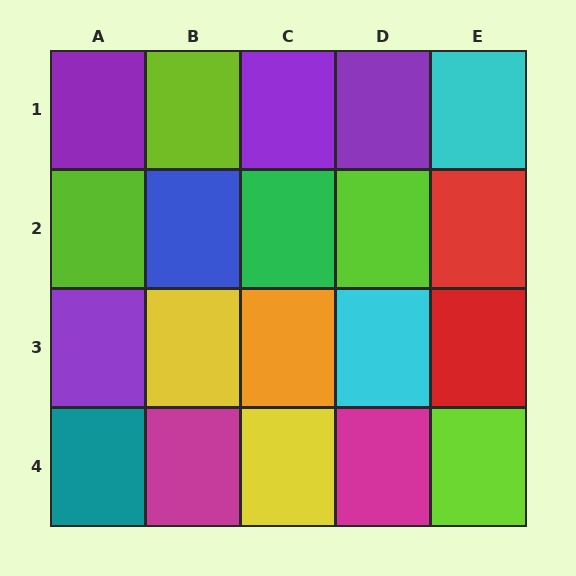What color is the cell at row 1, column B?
Lime.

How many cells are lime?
4 cells are lime.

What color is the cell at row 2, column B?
Blue.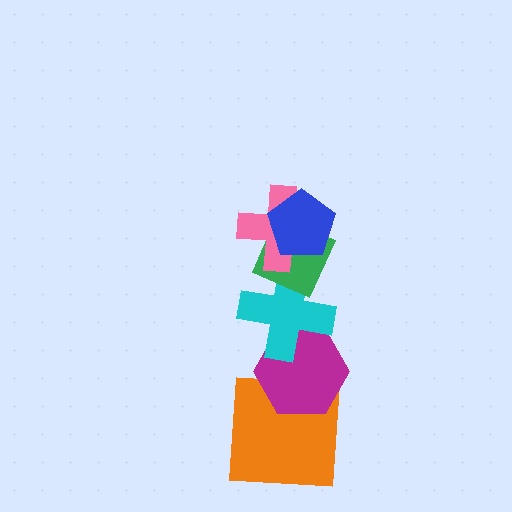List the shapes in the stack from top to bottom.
From top to bottom: the blue pentagon, the pink cross, the green diamond, the cyan cross, the magenta hexagon, the orange square.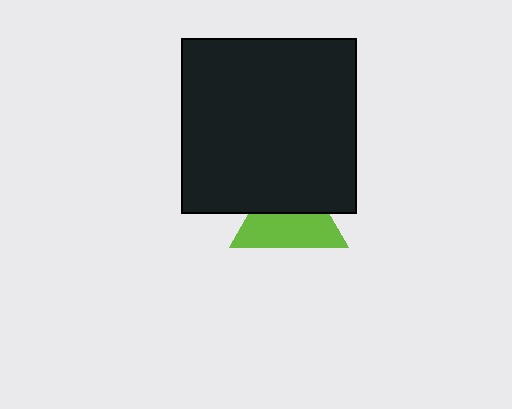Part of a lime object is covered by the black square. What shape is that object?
It is a triangle.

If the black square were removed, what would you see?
You would see the complete lime triangle.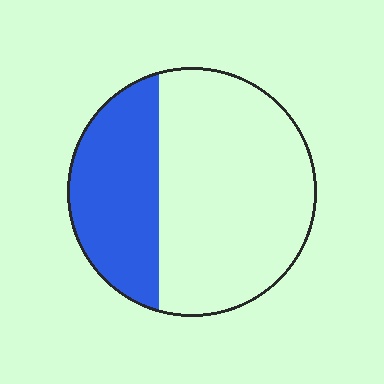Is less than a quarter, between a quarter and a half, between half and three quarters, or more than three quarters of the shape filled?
Between a quarter and a half.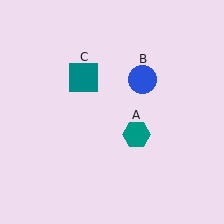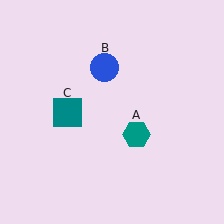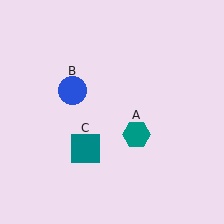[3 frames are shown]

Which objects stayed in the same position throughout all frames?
Teal hexagon (object A) remained stationary.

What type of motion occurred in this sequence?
The blue circle (object B), teal square (object C) rotated counterclockwise around the center of the scene.